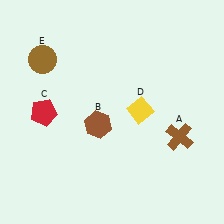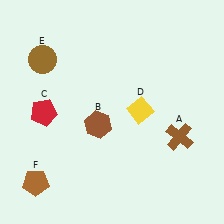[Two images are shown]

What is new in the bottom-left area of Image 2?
A brown pentagon (F) was added in the bottom-left area of Image 2.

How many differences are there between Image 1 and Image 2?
There is 1 difference between the two images.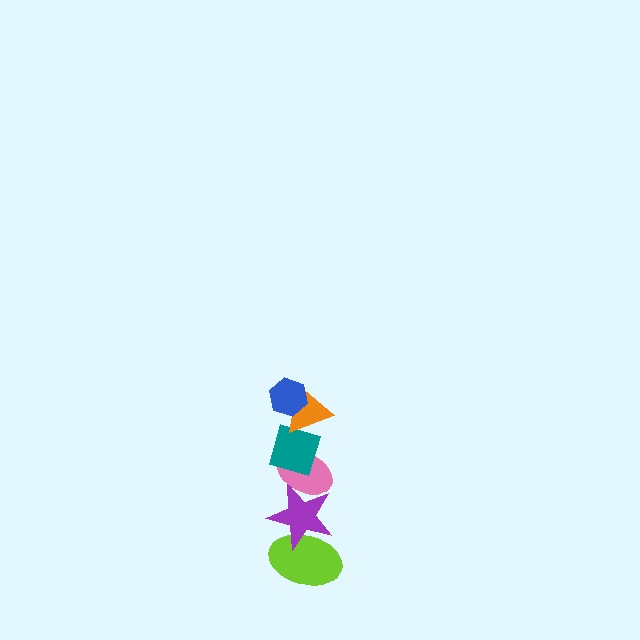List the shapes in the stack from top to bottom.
From top to bottom: the blue hexagon, the orange triangle, the teal diamond, the pink ellipse, the purple star, the lime ellipse.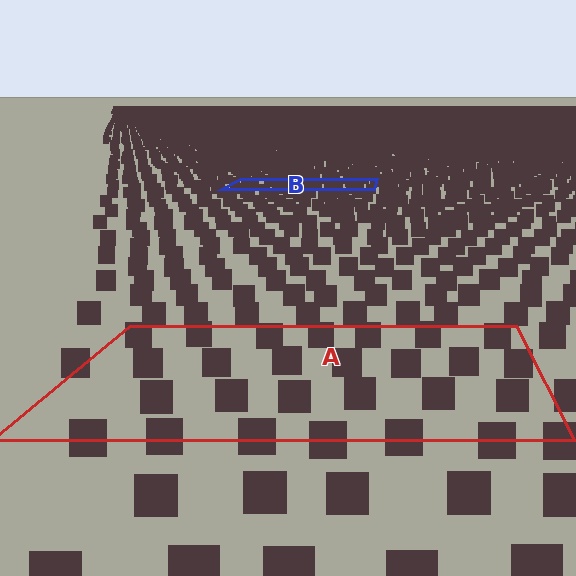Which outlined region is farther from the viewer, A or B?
Region B is farther from the viewer — the texture elements inside it appear smaller and more densely packed.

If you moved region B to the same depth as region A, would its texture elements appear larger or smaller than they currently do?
They would appear larger. At a closer depth, the same texture elements are projected at a bigger on-screen size.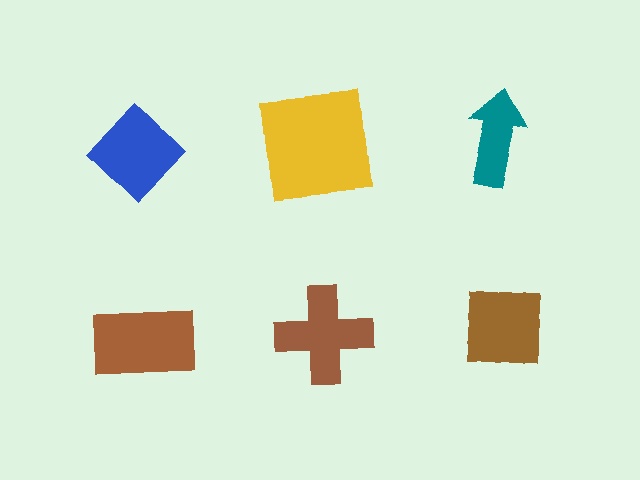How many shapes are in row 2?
3 shapes.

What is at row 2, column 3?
A brown square.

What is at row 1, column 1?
A blue diamond.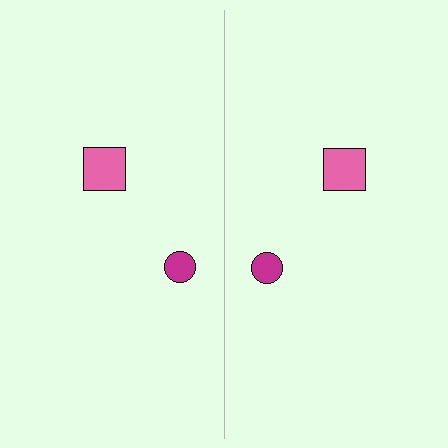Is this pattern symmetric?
Yes, this pattern has bilateral (reflection) symmetry.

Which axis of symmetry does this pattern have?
The pattern has a vertical axis of symmetry running through the center of the image.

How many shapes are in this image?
There are 4 shapes in this image.